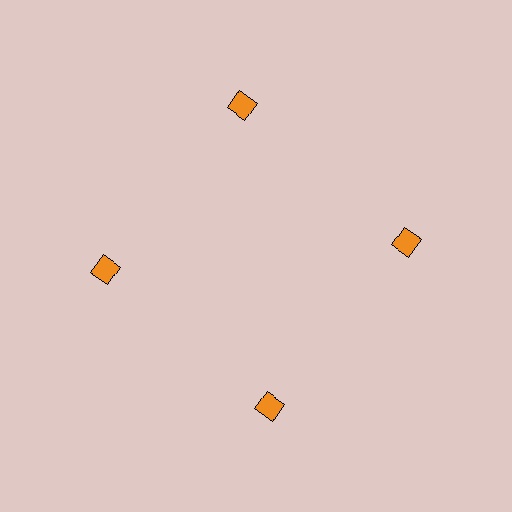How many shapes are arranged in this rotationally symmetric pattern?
There are 4 shapes, arranged in 4 groups of 1.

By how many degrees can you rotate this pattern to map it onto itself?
The pattern maps onto itself every 90 degrees of rotation.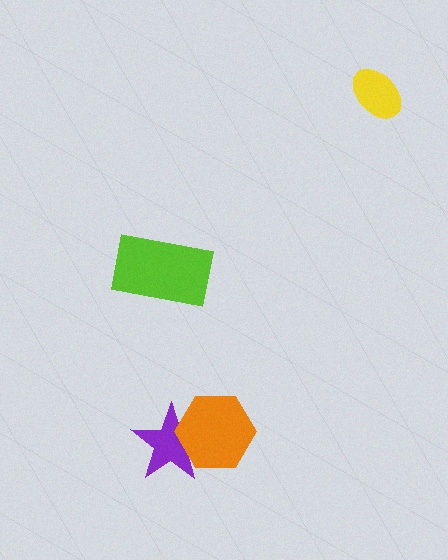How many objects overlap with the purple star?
1 object overlaps with the purple star.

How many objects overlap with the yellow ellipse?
0 objects overlap with the yellow ellipse.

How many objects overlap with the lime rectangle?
0 objects overlap with the lime rectangle.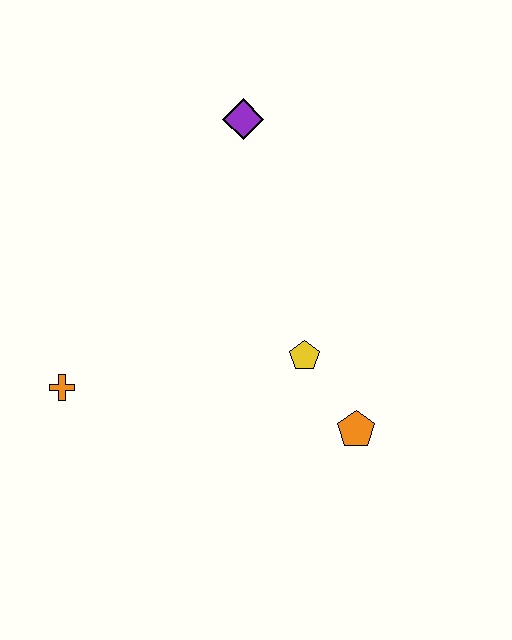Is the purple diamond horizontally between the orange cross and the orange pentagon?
Yes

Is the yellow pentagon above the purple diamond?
No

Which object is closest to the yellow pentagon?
The orange pentagon is closest to the yellow pentagon.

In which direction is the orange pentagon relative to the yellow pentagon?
The orange pentagon is below the yellow pentagon.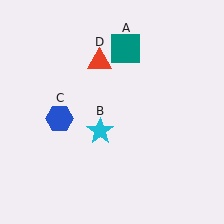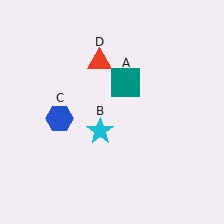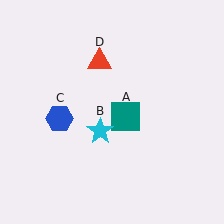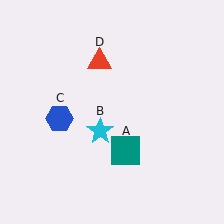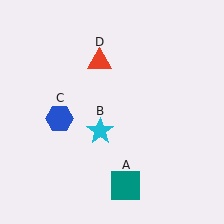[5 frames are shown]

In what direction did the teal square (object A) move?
The teal square (object A) moved down.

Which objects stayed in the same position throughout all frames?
Cyan star (object B) and blue hexagon (object C) and red triangle (object D) remained stationary.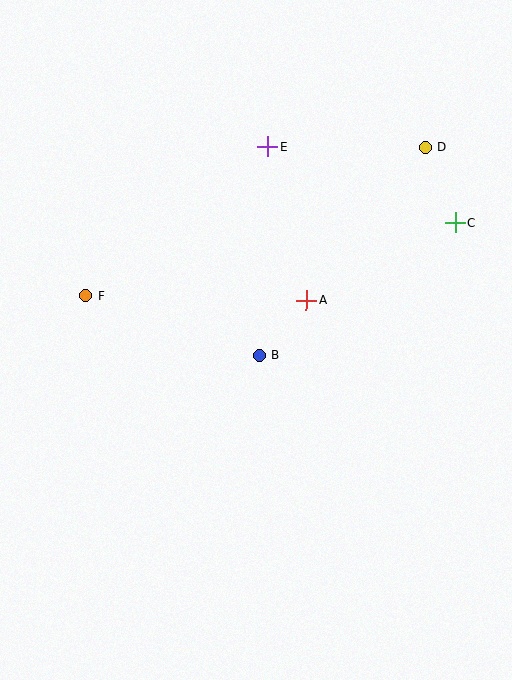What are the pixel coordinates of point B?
Point B is at (259, 355).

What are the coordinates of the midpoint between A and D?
The midpoint between A and D is at (366, 224).